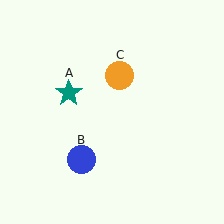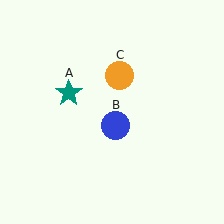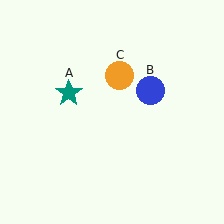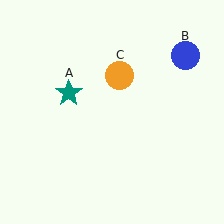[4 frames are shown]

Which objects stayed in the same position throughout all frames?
Teal star (object A) and orange circle (object C) remained stationary.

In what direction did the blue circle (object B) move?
The blue circle (object B) moved up and to the right.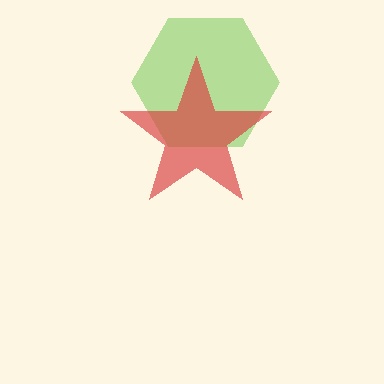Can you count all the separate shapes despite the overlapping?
Yes, there are 2 separate shapes.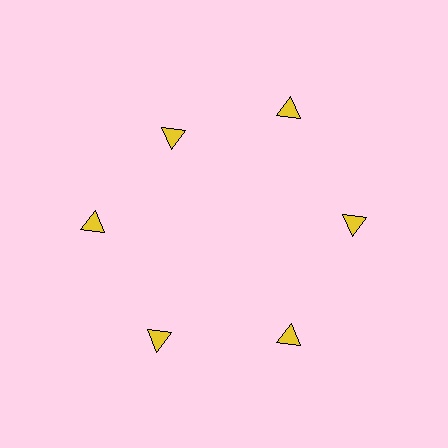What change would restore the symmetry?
The symmetry would be restored by moving it outward, back onto the ring so that all 6 triangles sit at equal angles and equal distance from the center.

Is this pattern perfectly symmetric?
No. The 6 yellow triangles are arranged in a ring, but one element near the 11 o'clock position is pulled inward toward the center, breaking the 6-fold rotational symmetry.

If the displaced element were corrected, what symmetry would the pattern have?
It would have 6-fold rotational symmetry — the pattern would map onto itself every 60 degrees.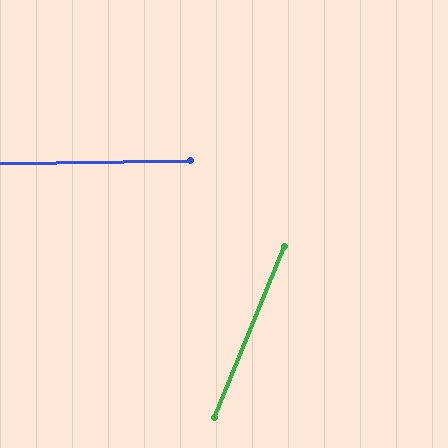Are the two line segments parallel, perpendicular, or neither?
Neither parallel nor perpendicular — they differ by about 67°.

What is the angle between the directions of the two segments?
Approximately 67 degrees.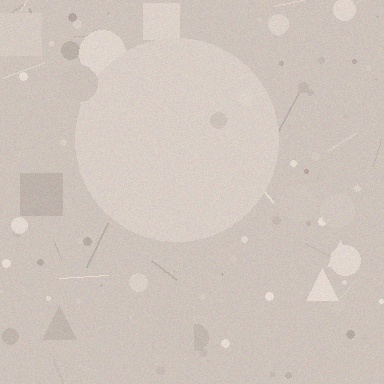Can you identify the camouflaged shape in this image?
The camouflaged shape is a circle.